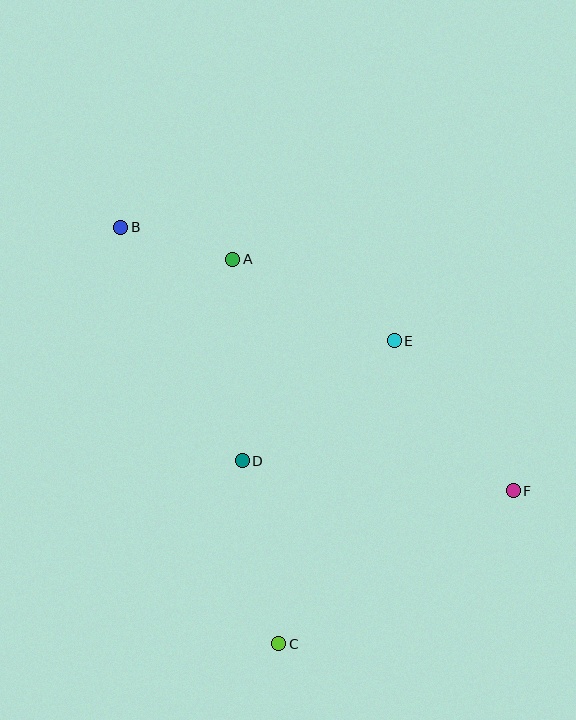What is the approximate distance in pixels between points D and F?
The distance between D and F is approximately 272 pixels.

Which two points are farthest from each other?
Points B and F are farthest from each other.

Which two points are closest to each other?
Points A and B are closest to each other.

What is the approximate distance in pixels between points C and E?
The distance between C and E is approximately 324 pixels.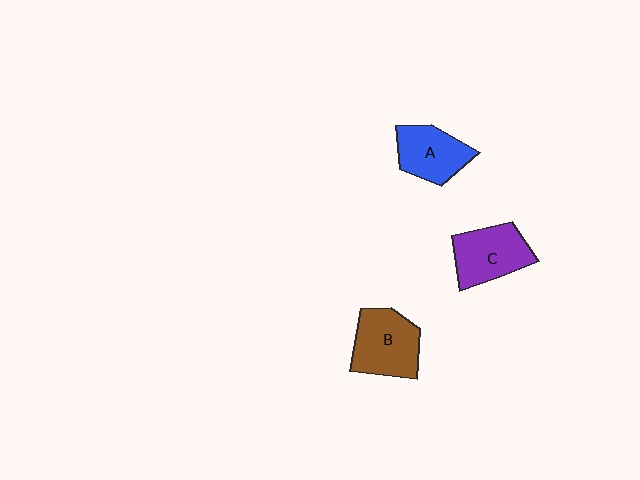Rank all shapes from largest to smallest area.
From largest to smallest: B (brown), C (purple), A (blue).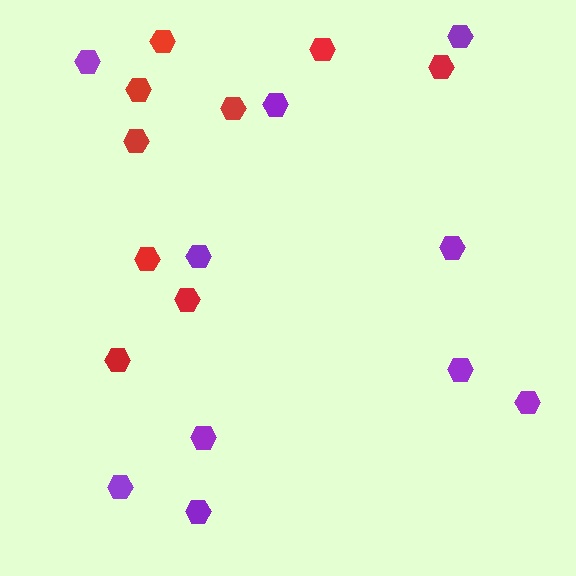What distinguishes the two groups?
There are 2 groups: one group of red hexagons (9) and one group of purple hexagons (10).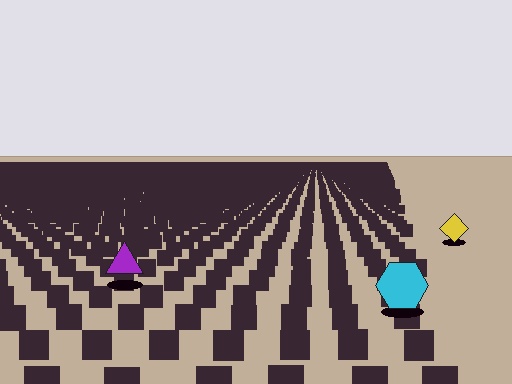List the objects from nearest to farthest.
From nearest to farthest: the cyan hexagon, the purple triangle, the yellow diamond.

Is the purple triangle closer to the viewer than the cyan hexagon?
No. The cyan hexagon is closer — you can tell from the texture gradient: the ground texture is coarser near it.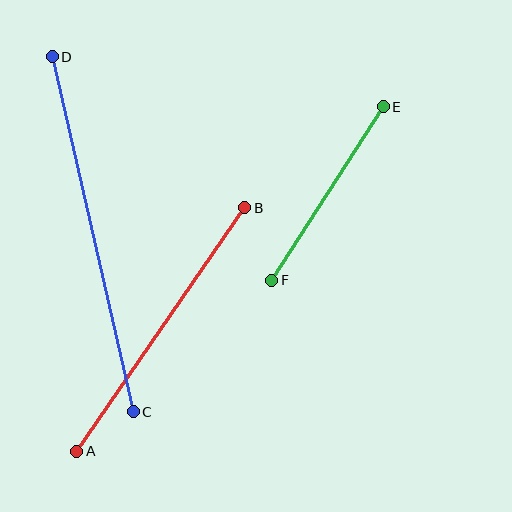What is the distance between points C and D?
The distance is approximately 364 pixels.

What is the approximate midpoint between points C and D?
The midpoint is at approximately (93, 234) pixels.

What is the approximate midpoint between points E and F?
The midpoint is at approximately (328, 193) pixels.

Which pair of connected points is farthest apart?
Points C and D are farthest apart.